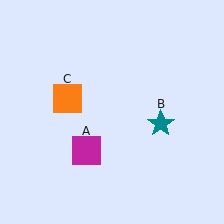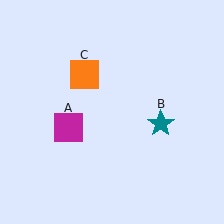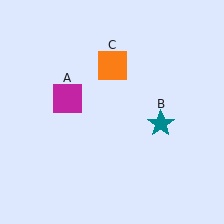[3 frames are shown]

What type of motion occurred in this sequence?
The magenta square (object A), orange square (object C) rotated clockwise around the center of the scene.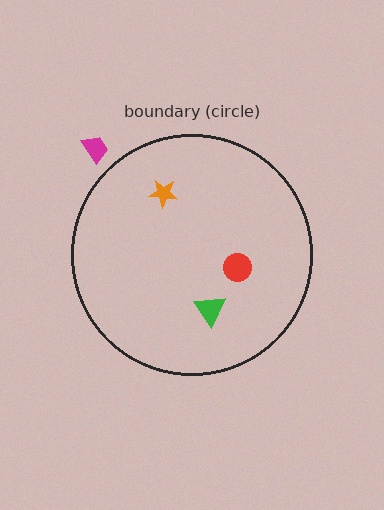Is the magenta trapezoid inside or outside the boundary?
Outside.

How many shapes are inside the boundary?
3 inside, 1 outside.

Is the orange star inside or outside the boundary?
Inside.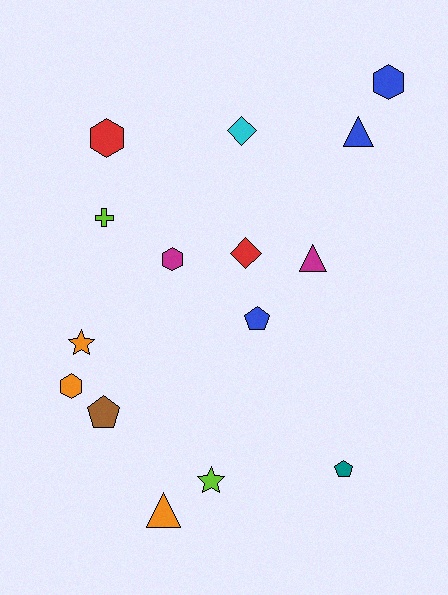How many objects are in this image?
There are 15 objects.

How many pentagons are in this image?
There are 3 pentagons.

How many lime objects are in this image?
There are 2 lime objects.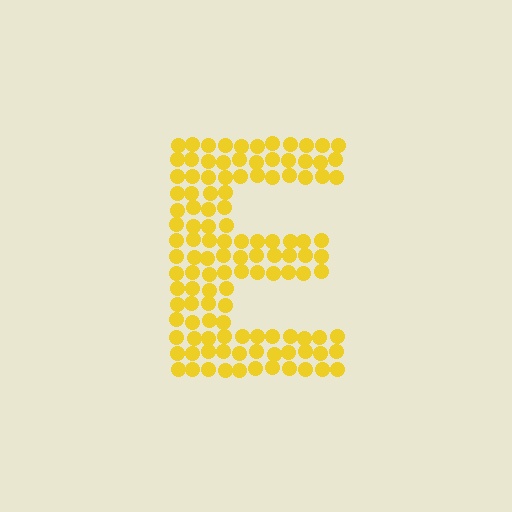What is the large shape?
The large shape is the letter E.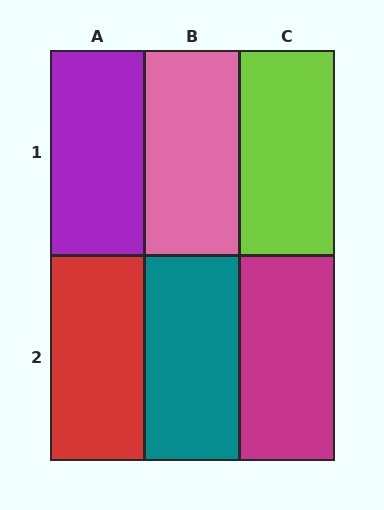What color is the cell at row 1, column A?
Purple.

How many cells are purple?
1 cell is purple.